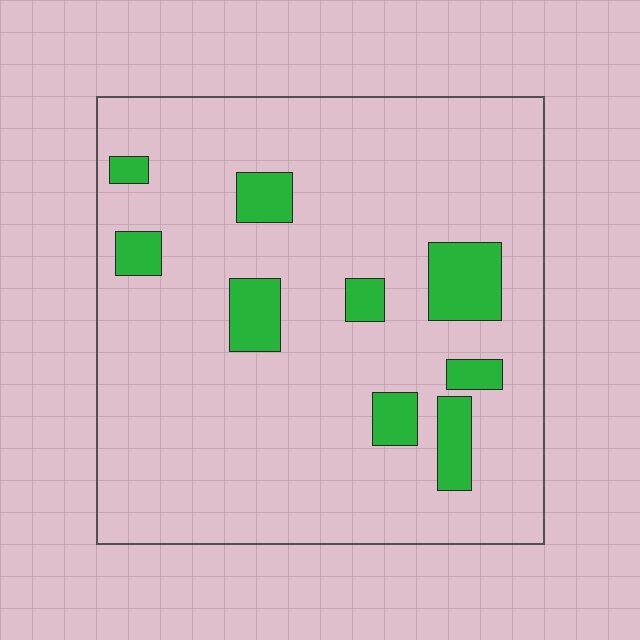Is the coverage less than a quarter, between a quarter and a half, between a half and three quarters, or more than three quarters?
Less than a quarter.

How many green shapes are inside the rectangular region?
9.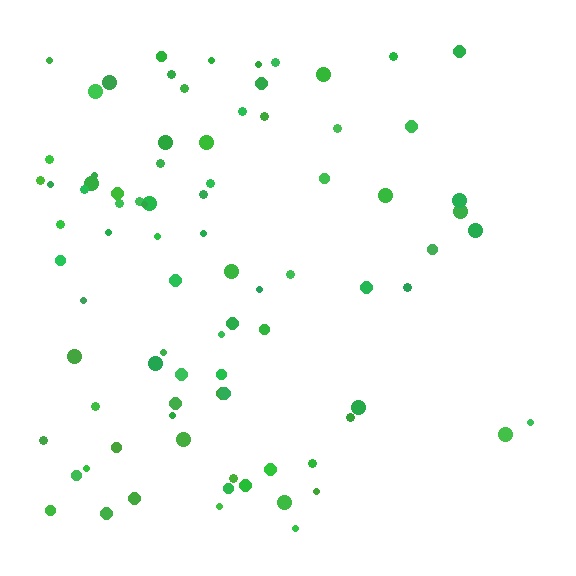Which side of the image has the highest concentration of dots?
The left.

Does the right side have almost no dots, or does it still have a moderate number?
Still a moderate number, just noticeably fewer than the left.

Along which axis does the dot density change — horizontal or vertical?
Horizontal.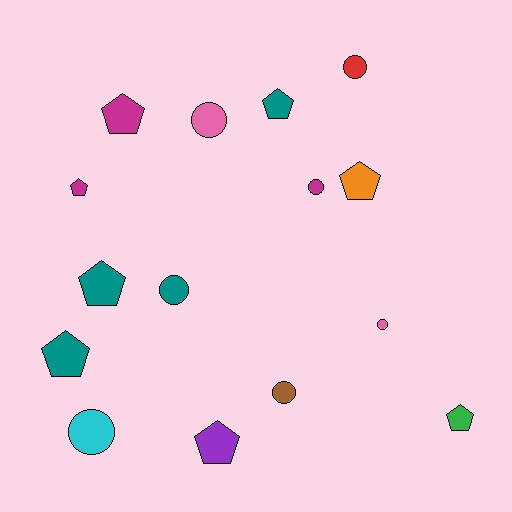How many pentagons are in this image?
There are 8 pentagons.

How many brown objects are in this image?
There is 1 brown object.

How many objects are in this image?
There are 15 objects.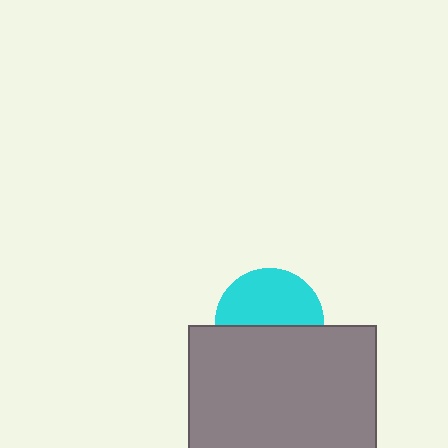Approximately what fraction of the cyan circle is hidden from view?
Roughly 47% of the cyan circle is hidden behind the gray rectangle.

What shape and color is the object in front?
The object in front is a gray rectangle.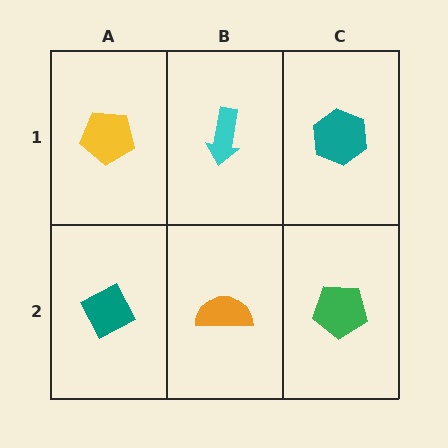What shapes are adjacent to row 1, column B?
An orange semicircle (row 2, column B), a yellow pentagon (row 1, column A), a teal hexagon (row 1, column C).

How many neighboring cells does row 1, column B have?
3.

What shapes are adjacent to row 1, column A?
A teal diamond (row 2, column A), a cyan arrow (row 1, column B).